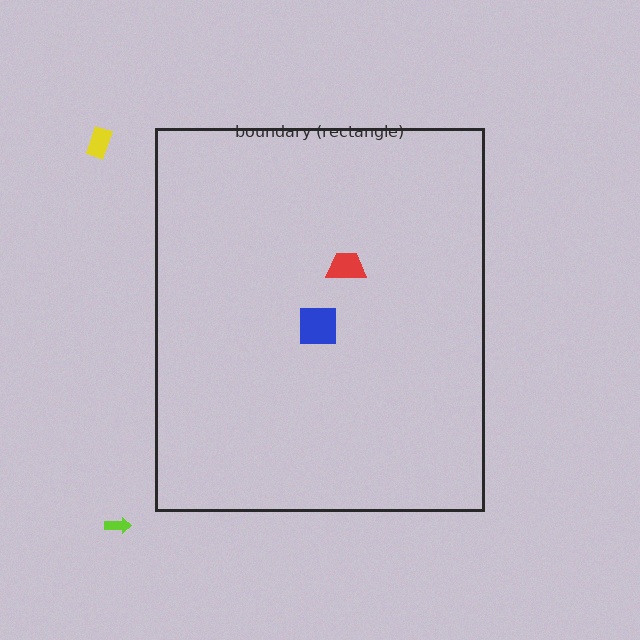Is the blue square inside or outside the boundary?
Inside.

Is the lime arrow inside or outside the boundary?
Outside.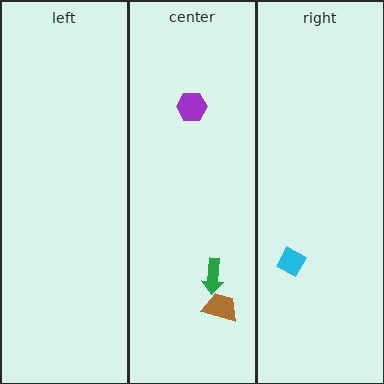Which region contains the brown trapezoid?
The center region.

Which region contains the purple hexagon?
The center region.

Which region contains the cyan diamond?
The right region.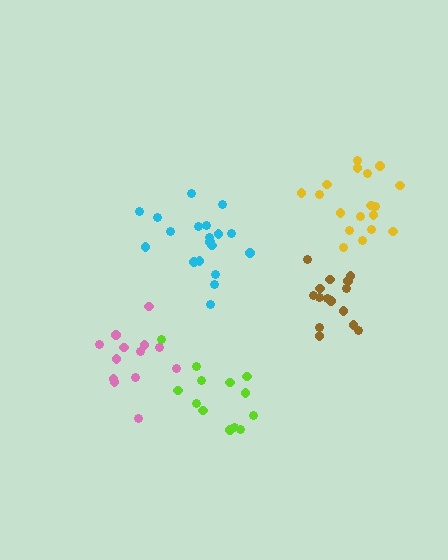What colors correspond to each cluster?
The clusters are colored: yellow, cyan, lime, pink, brown.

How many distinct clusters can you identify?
There are 5 distinct clusters.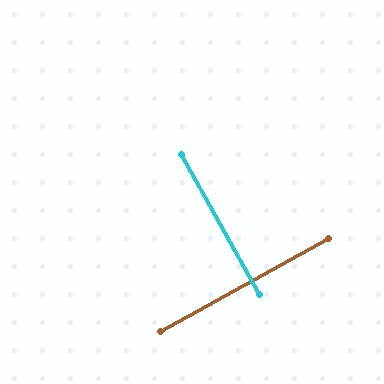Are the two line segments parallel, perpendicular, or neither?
Perpendicular — they meet at approximately 90°.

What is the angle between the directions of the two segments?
Approximately 90 degrees.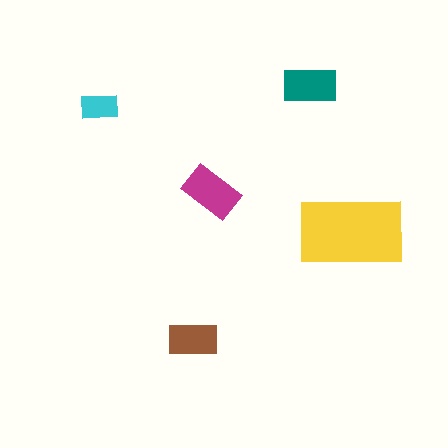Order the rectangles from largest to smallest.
the yellow one, the magenta one, the teal one, the brown one, the cyan one.